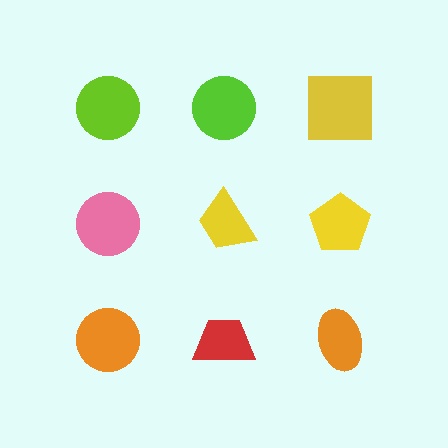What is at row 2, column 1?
A pink circle.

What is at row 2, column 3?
A yellow pentagon.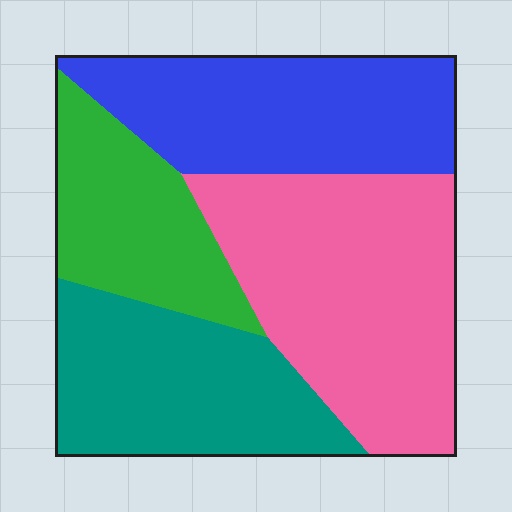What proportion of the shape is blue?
Blue covers about 25% of the shape.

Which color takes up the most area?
Pink, at roughly 35%.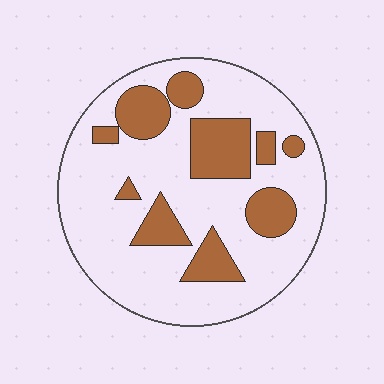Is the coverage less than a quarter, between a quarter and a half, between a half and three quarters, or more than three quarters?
Between a quarter and a half.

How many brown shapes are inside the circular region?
10.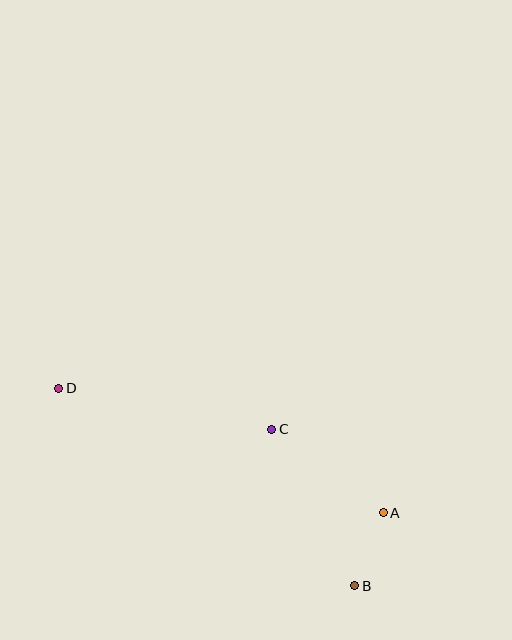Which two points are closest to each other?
Points A and B are closest to each other.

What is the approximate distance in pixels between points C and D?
The distance between C and D is approximately 217 pixels.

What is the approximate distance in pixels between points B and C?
The distance between B and C is approximately 177 pixels.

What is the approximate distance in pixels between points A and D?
The distance between A and D is approximately 348 pixels.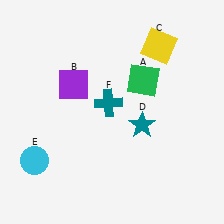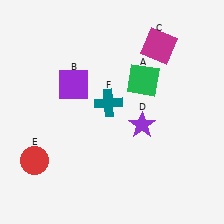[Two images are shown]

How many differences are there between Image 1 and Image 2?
There are 3 differences between the two images.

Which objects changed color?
C changed from yellow to magenta. D changed from teal to purple. E changed from cyan to red.